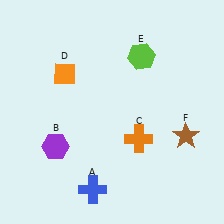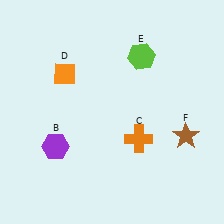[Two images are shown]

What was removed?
The blue cross (A) was removed in Image 2.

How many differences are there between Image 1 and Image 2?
There is 1 difference between the two images.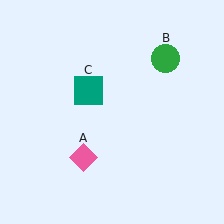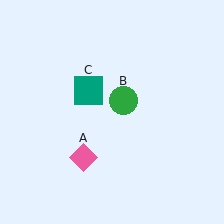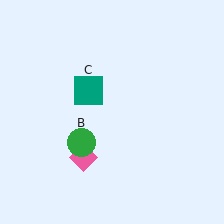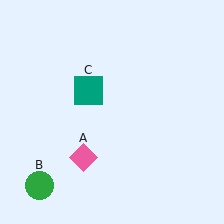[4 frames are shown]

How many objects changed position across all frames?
1 object changed position: green circle (object B).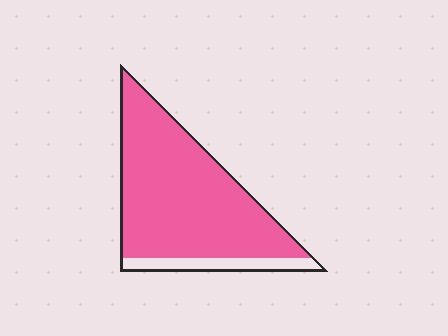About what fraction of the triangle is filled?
About seven eighths (7/8).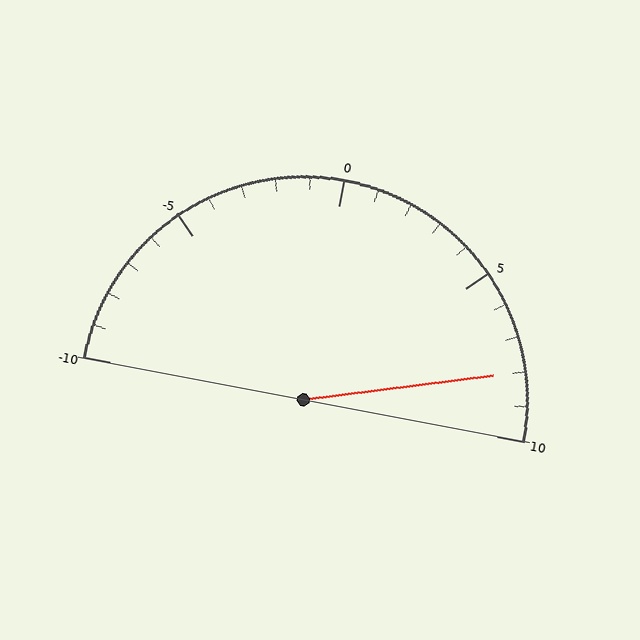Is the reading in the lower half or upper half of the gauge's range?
The reading is in the upper half of the range (-10 to 10).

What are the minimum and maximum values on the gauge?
The gauge ranges from -10 to 10.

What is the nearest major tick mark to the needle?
The nearest major tick mark is 10.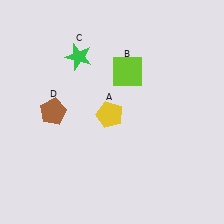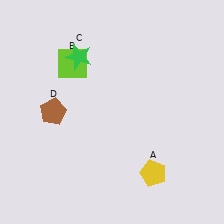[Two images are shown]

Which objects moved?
The objects that moved are: the yellow pentagon (A), the lime square (B).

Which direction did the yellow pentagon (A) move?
The yellow pentagon (A) moved down.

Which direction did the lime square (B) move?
The lime square (B) moved left.